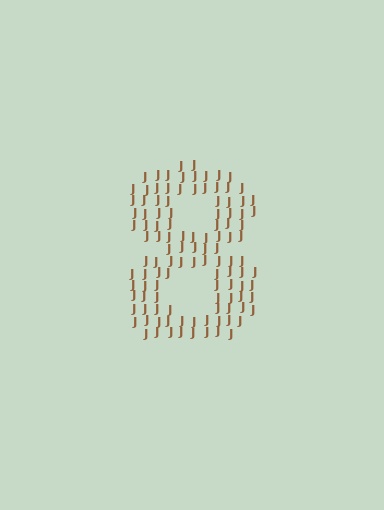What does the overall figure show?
The overall figure shows the digit 8.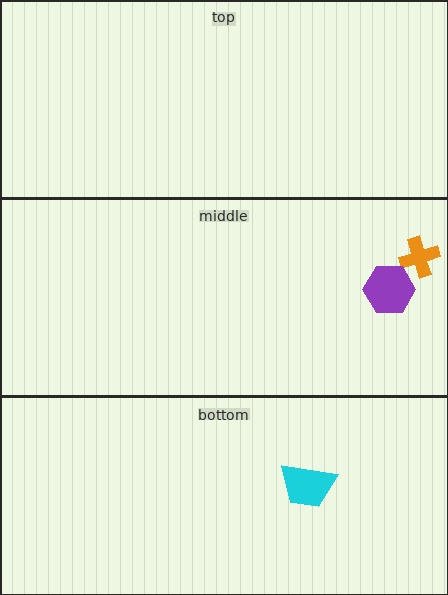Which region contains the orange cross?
The middle region.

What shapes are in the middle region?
The orange cross, the purple hexagon.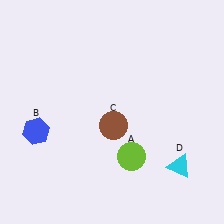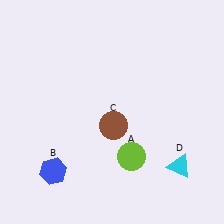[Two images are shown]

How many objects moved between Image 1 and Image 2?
1 object moved between the two images.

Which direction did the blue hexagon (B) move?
The blue hexagon (B) moved down.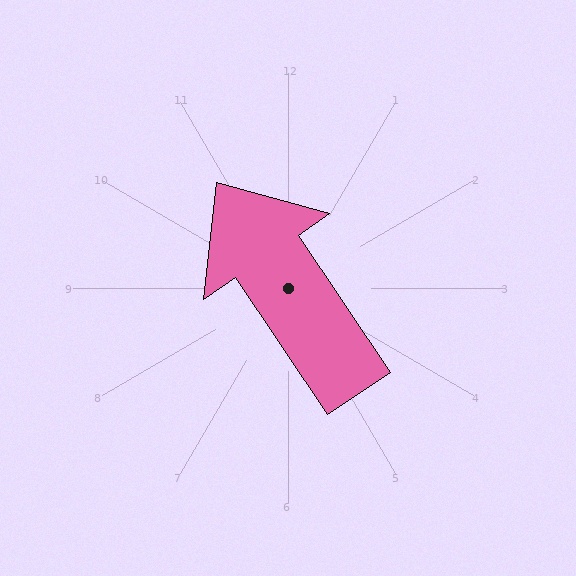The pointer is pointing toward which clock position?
Roughly 11 o'clock.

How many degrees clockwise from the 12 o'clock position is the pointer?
Approximately 326 degrees.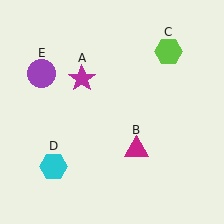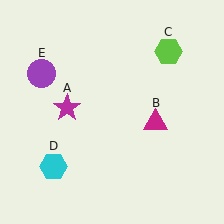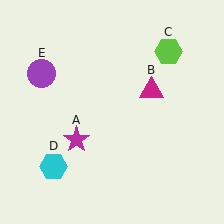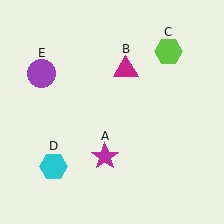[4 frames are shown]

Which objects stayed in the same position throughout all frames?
Lime hexagon (object C) and cyan hexagon (object D) and purple circle (object E) remained stationary.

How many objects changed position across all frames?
2 objects changed position: magenta star (object A), magenta triangle (object B).